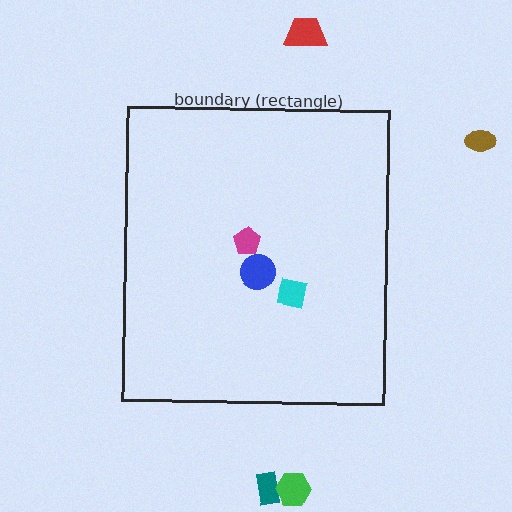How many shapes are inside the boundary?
3 inside, 4 outside.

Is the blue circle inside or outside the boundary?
Inside.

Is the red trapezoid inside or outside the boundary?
Outside.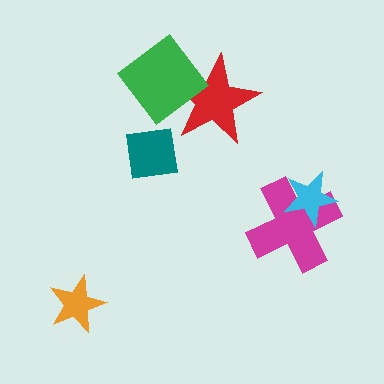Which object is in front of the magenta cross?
The cyan star is in front of the magenta cross.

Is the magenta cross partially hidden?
Yes, it is partially covered by another shape.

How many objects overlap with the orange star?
0 objects overlap with the orange star.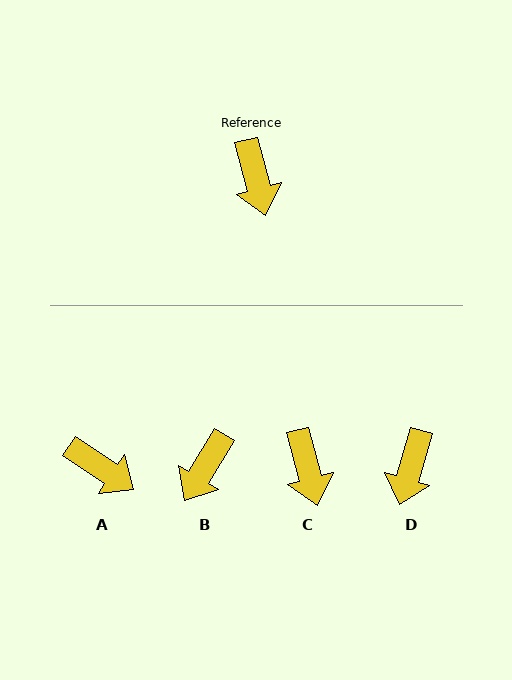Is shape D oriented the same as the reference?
No, it is off by about 31 degrees.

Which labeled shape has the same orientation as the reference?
C.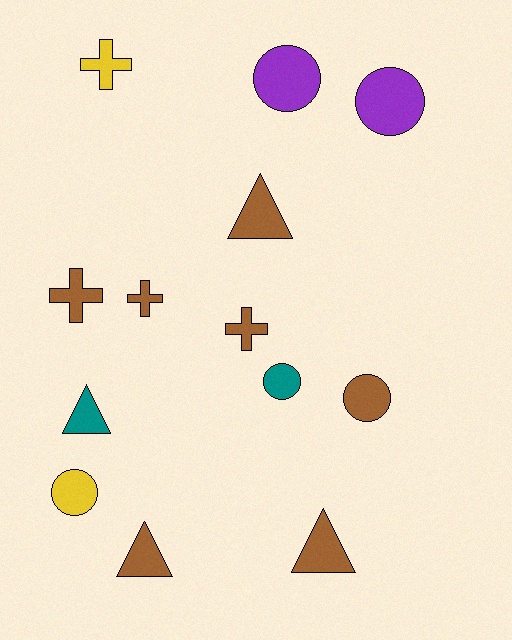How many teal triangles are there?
There is 1 teal triangle.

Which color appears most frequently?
Brown, with 7 objects.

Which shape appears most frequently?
Circle, with 5 objects.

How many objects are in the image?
There are 13 objects.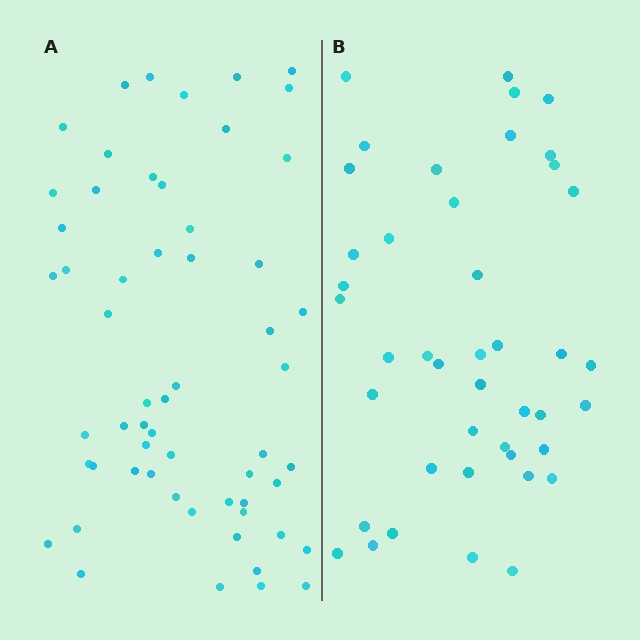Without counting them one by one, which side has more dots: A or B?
Region A (the left region) has more dots.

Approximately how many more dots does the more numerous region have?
Region A has approximately 15 more dots than region B.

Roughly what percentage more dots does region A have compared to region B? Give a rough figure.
About 35% more.